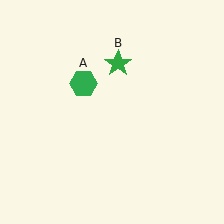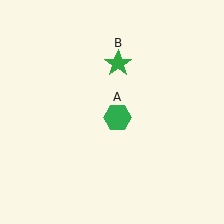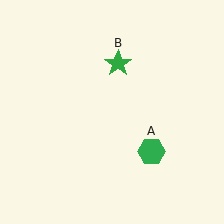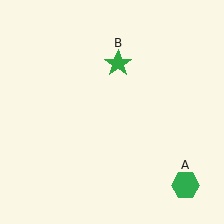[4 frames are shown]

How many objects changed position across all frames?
1 object changed position: green hexagon (object A).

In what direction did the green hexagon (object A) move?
The green hexagon (object A) moved down and to the right.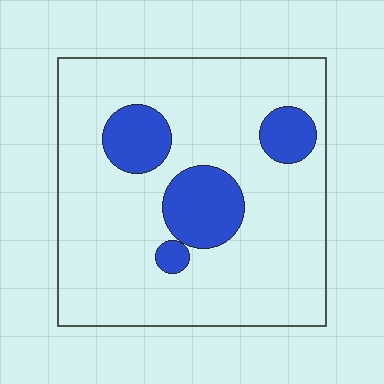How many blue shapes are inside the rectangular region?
4.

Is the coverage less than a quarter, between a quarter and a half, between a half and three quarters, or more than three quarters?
Less than a quarter.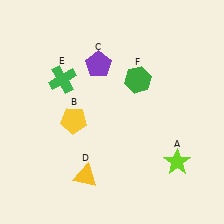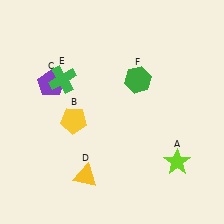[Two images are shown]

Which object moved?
The purple pentagon (C) moved left.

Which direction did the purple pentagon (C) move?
The purple pentagon (C) moved left.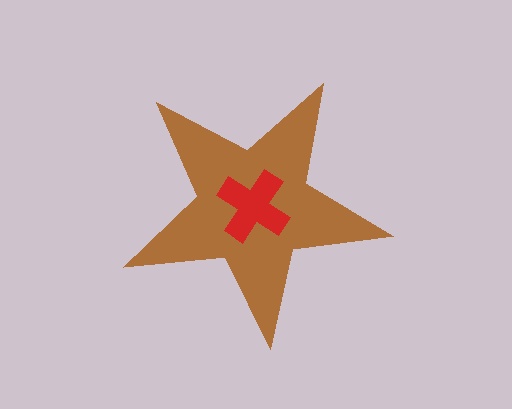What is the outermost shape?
The brown star.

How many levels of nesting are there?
2.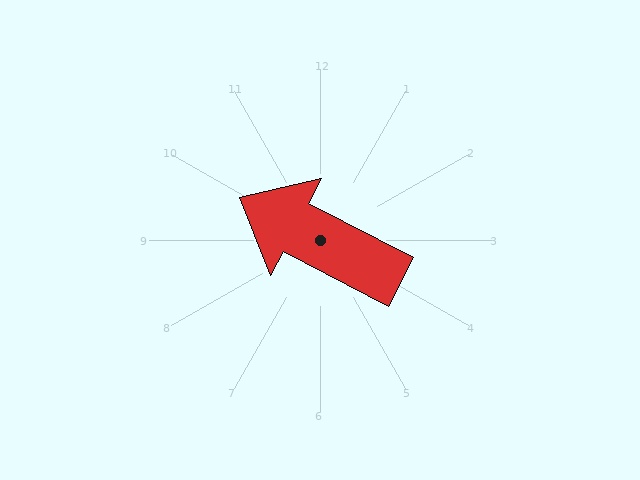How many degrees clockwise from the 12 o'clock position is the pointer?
Approximately 298 degrees.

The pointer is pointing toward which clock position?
Roughly 10 o'clock.